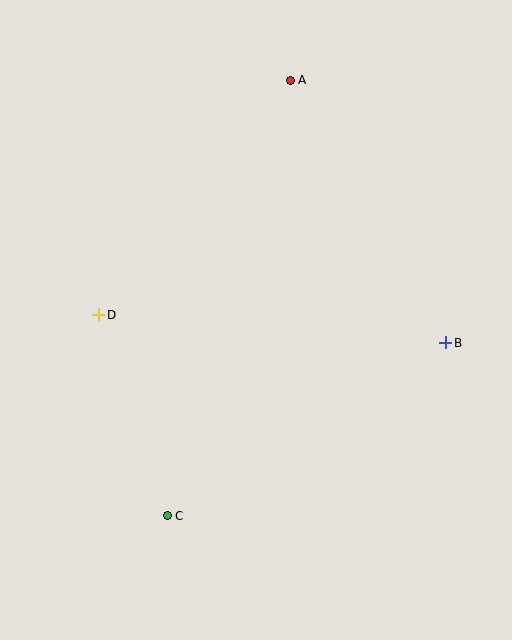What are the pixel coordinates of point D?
Point D is at (99, 315).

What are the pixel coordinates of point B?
Point B is at (446, 343).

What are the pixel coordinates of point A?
Point A is at (290, 80).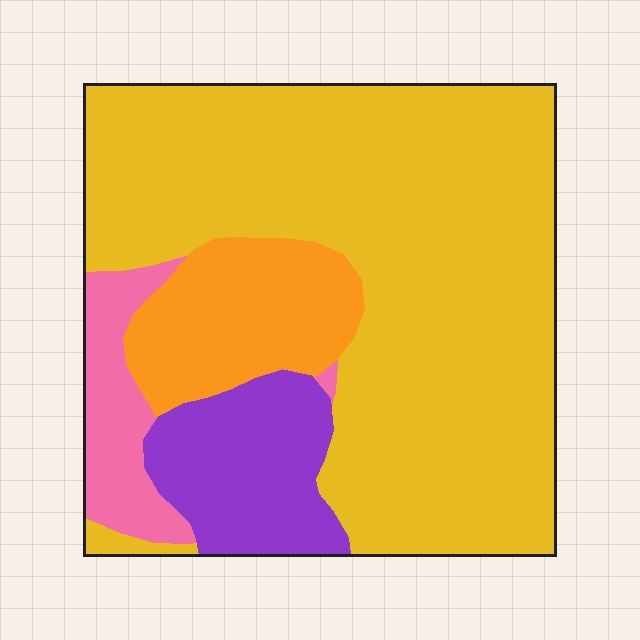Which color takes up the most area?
Yellow, at roughly 65%.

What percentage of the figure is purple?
Purple covers around 15% of the figure.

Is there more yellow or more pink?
Yellow.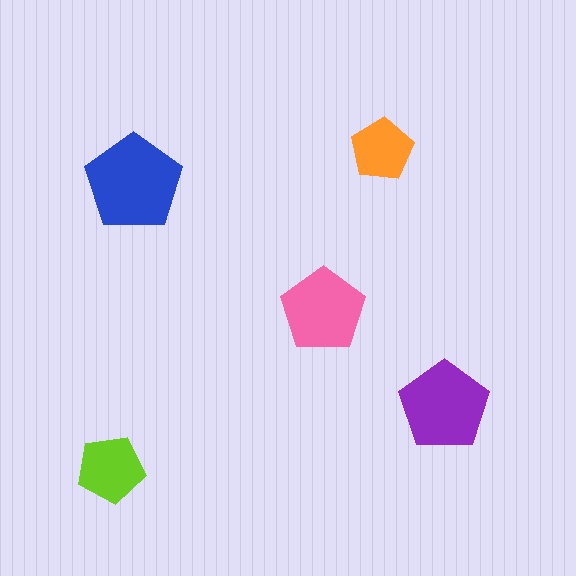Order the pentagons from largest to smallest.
the blue one, the purple one, the pink one, the lime one, the orange one.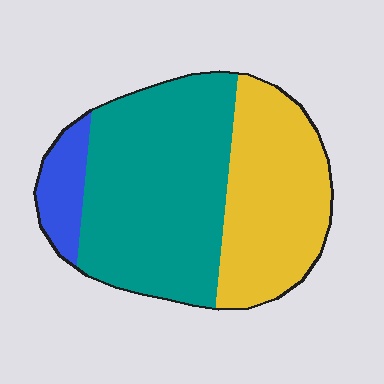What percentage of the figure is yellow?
Yellow covers roughly 35% of the figure.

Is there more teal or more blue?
Teal.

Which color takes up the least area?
Blue, at roughly 10%.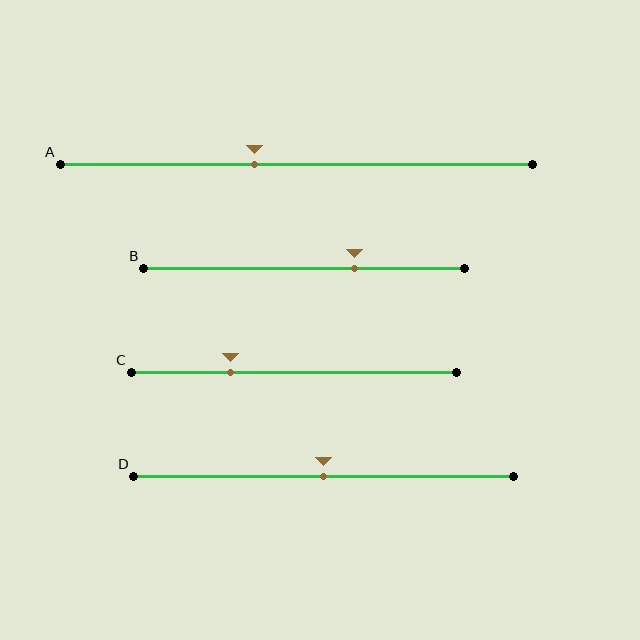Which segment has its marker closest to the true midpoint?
Segment D has its marker closest to the true midpoint.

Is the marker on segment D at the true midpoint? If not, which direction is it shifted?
Yes, the marker on segment D is at the true midpoint.